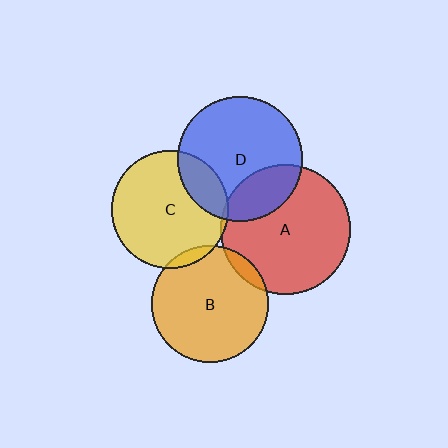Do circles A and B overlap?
Yes.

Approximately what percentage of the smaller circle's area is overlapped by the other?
Approximately 5%.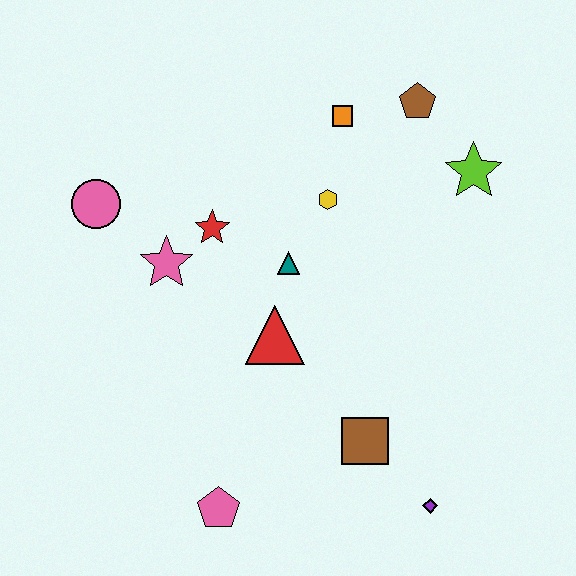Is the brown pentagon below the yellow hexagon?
No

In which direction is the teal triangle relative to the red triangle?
The teal triangle is above the red triangle.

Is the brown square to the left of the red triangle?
No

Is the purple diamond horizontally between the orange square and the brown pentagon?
No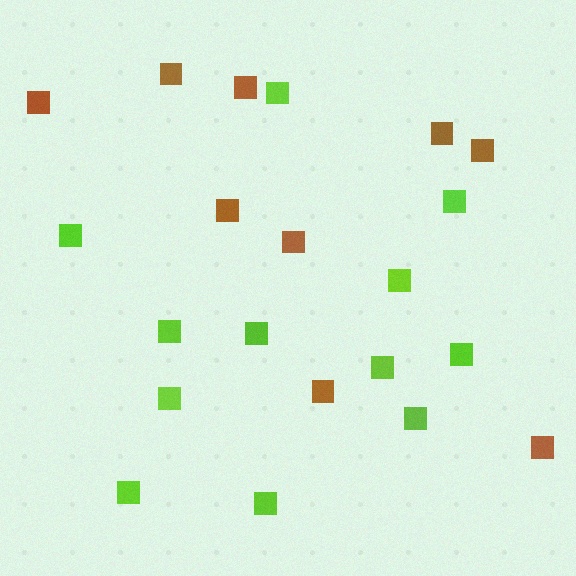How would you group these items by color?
There are 2 groups: one group of lime squares (12) and one group of brown squares (9).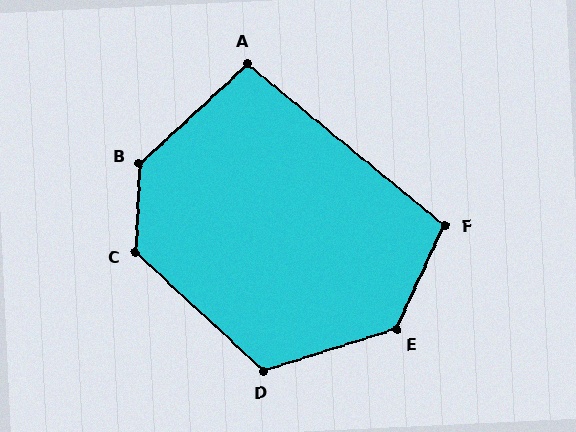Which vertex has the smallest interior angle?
A, at approximately 98 degrees.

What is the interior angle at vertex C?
Approximately 130 degrees (obtuse).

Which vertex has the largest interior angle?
B, at approximately 136 degrees.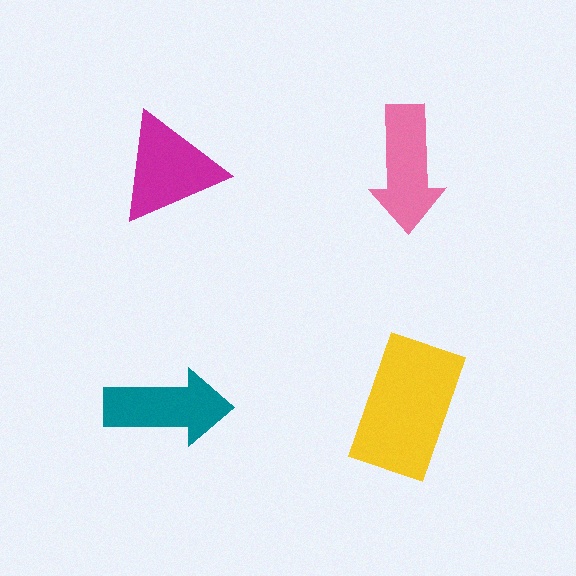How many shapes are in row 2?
2 shapes.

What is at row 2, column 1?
A teal arrow.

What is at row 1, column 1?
A magenta triangle.